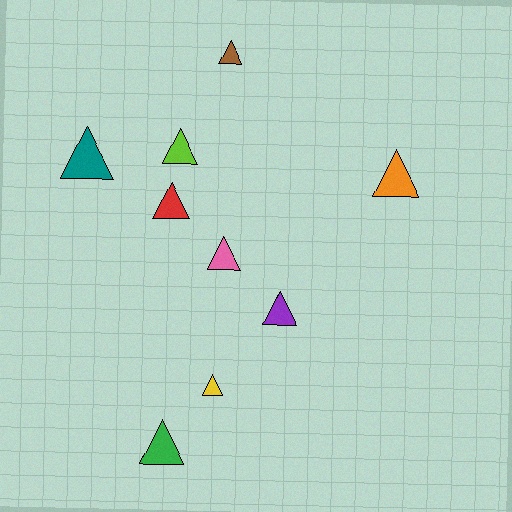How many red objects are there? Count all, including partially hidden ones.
There is 1 red object.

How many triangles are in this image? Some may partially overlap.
There are 9 triangles.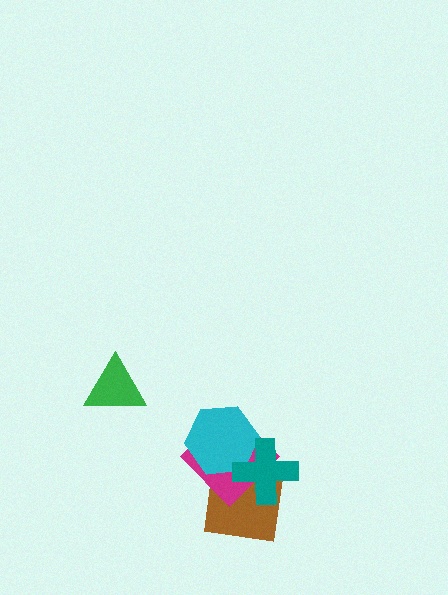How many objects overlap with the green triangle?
0 objects overlap with the green triangle.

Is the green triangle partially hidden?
No, no other shape covers it.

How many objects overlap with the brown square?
3 objects overlap with the brown square.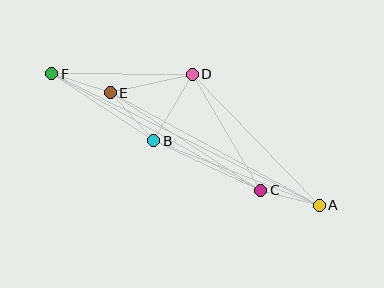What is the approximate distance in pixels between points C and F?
The distance between C and F is approximately 239 pixels.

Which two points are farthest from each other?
Points A and F are farthest from each other.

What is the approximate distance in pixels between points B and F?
The distance between B and F is approximately 122 pixels.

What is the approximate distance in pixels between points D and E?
The distance between D and E is approximately 84 pixels.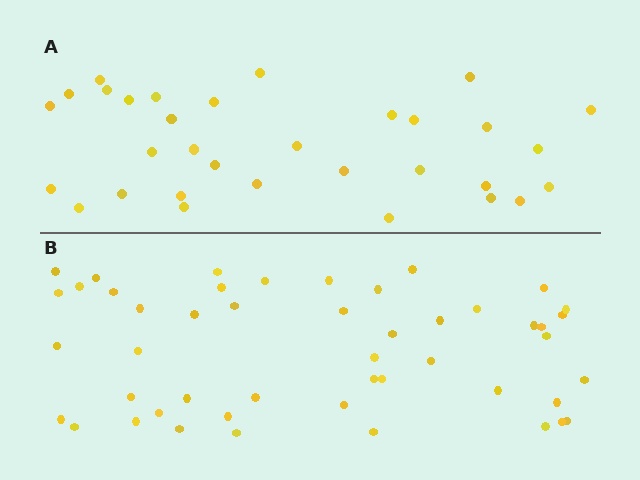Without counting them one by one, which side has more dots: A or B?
Region B (the bottom region) has more dots.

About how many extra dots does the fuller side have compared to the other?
Region B has approximately 15 more dots than region A.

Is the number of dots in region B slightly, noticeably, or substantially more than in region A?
Region B has substantially more. The ratio is roughly 1.5 to 1.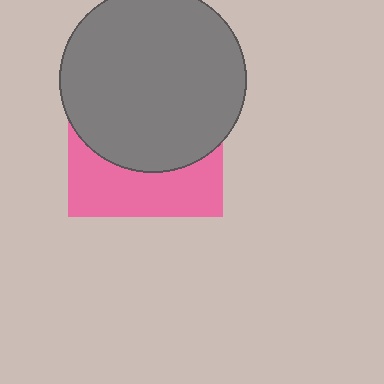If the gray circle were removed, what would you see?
You would see the complete pink square.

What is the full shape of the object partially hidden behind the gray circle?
The partially hidden object is a pink square.